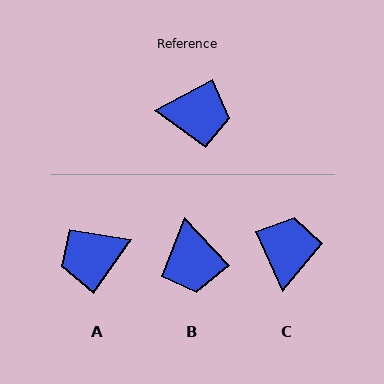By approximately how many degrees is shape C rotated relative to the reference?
Approximately 86 degrees counter-clockwise.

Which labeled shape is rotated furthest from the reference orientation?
A, about 154 degrees away.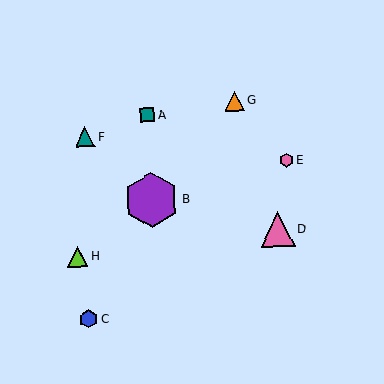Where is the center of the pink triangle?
The center of the pink triangle is at (277, 229).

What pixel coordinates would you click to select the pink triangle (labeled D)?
Click at (277, 229) to select the pink triangle D.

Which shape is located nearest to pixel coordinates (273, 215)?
The pink triangle (labeled D) at (277, 229) is nearest to that location.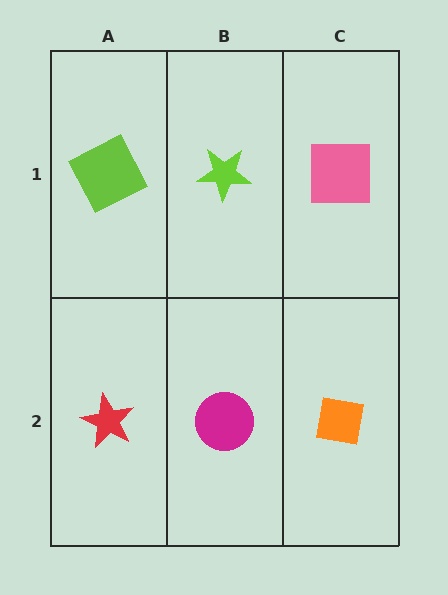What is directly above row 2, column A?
A lime square.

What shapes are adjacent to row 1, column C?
An orange square (row 2, column C), a lime star (row 1, column B).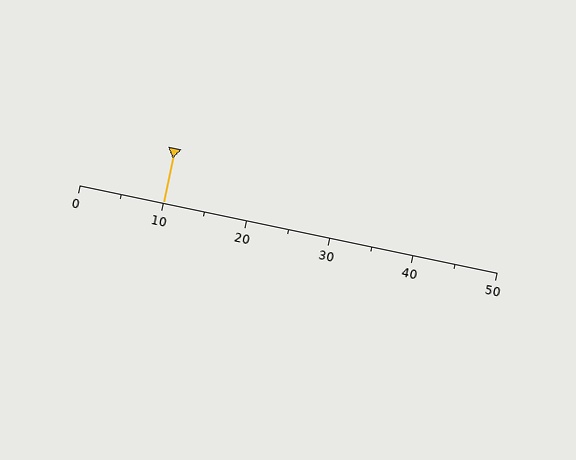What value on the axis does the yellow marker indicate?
The marker indicates approximately 10.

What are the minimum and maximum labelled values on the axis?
The axis runs from 0 to 50.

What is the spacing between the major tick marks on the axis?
The major ticks are spaced 10 apart.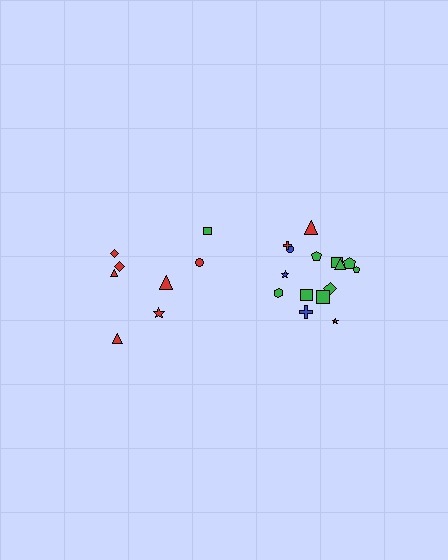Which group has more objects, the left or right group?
The right group.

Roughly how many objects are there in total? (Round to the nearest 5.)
Roughly 25 objects in total.